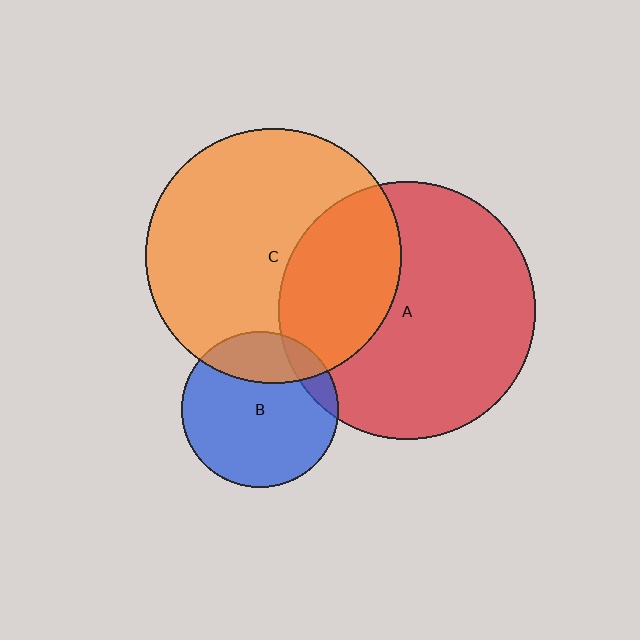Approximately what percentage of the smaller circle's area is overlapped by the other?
Approximately 10%.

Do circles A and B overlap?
Yes.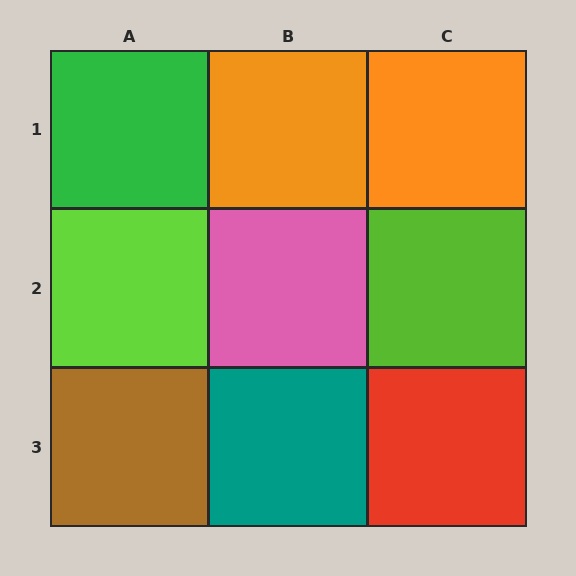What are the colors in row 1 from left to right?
Green, orange, orange.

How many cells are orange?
2 cells are orange.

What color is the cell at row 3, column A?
Brown.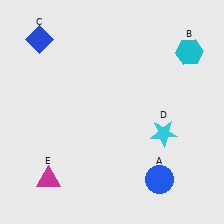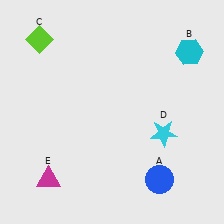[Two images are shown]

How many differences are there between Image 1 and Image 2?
There is 1 difference between the two images.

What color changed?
The diamond (C) changed from blue in Image 1 to lime in Image 2.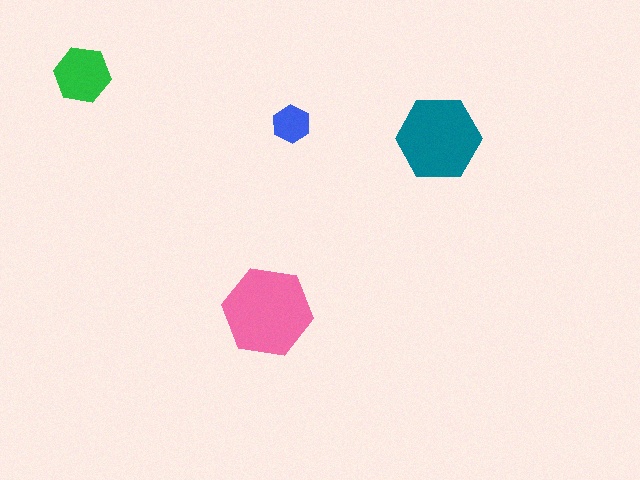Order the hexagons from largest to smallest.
the pink one, the teal one, the green one, the blue one.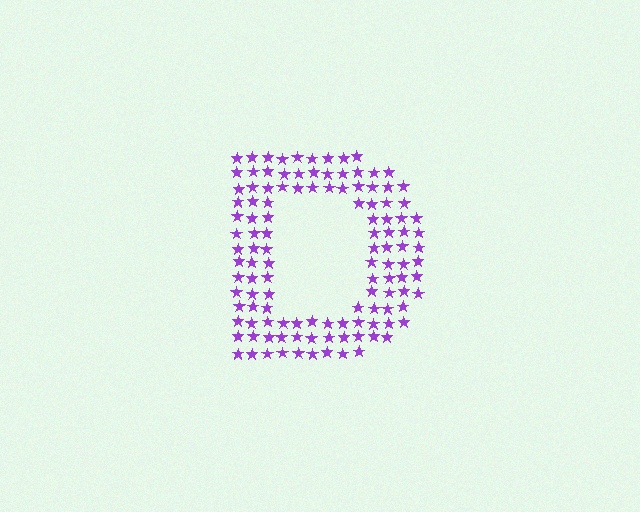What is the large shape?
The large shape is the letter D.